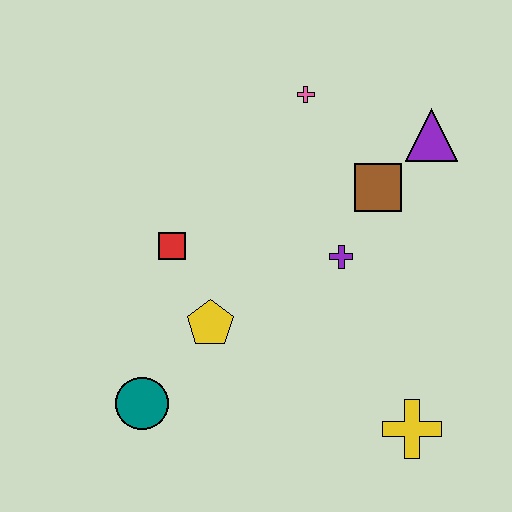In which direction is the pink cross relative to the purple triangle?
The pink cross is to the left of the purple triangle.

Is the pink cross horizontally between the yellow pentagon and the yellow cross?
Yes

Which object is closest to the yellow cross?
The purple cross is closest to the yellow cross.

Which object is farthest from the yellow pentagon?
The purple triangle is farthest from the yellow pentagon.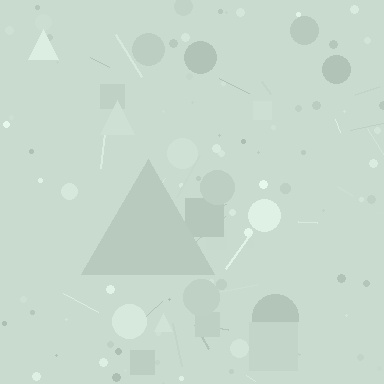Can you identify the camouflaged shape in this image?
The camouflaged shape is a triangle.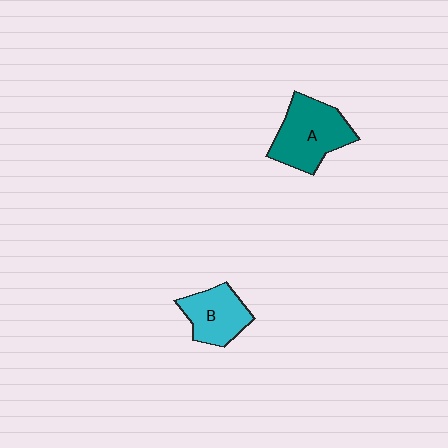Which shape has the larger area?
Shape A (teal).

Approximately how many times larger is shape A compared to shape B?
Approximately 1.4 times.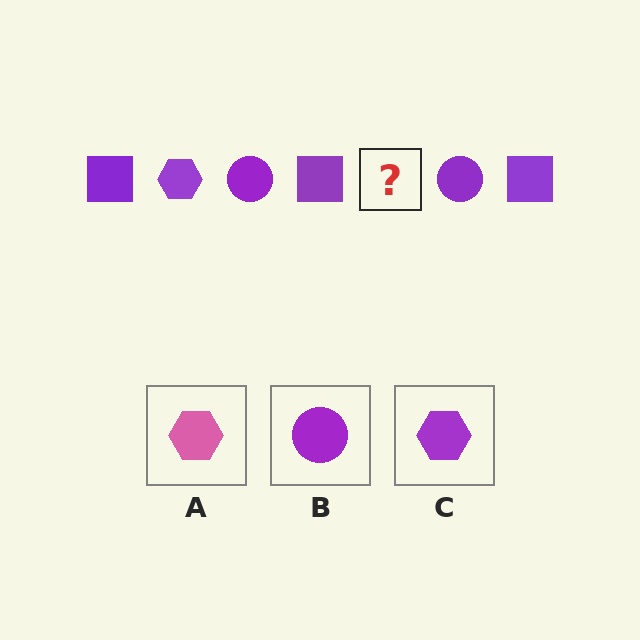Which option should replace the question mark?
Option C.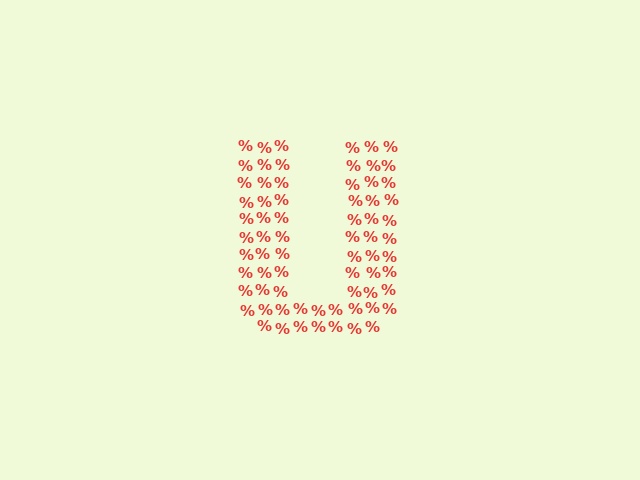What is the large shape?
The large shape is the letter U.